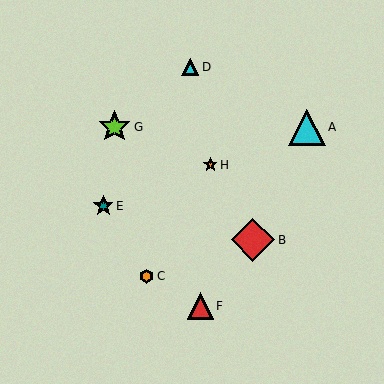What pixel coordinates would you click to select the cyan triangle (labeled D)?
Click at (190, 67) to select the cyan triangle D.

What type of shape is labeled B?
Shape B is a red diamond.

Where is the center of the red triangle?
The center of the red triangle is at (200, 306).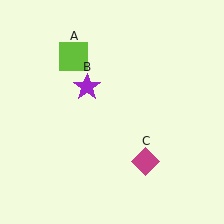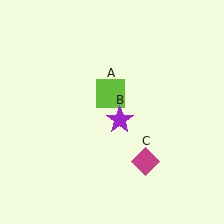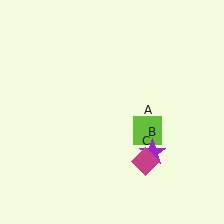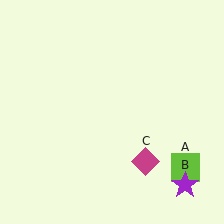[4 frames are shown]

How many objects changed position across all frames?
2 objects changed position: lime square (object A), purple star (object B).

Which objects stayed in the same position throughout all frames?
Magenta diamond (object C) remained stationary.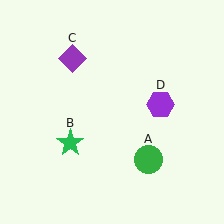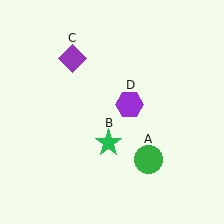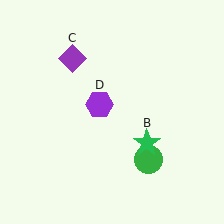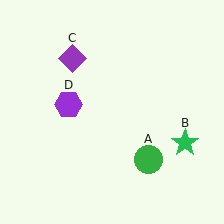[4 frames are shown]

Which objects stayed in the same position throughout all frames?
Green circle (object A) and purple diamond (object C) remained stationary.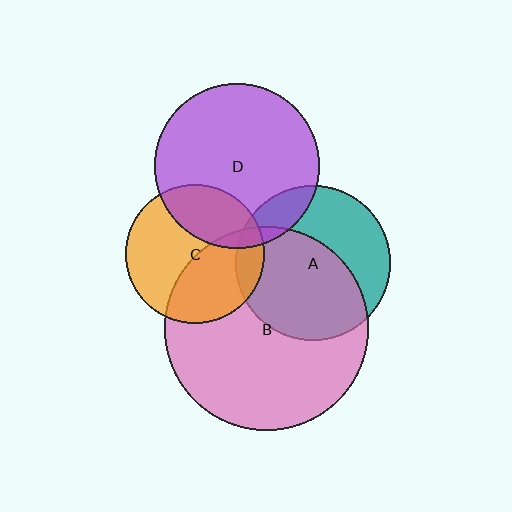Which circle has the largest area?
Circle B (pink).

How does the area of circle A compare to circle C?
Approximately 1.2 times.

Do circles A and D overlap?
Yes.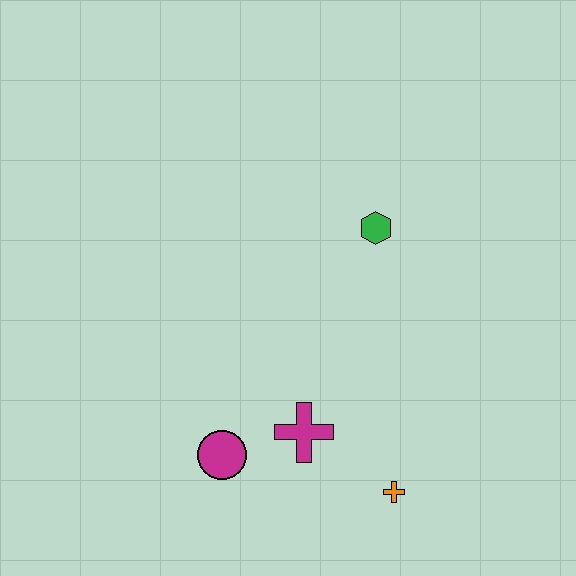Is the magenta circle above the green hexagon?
No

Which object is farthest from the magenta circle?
The green hexagon is farthest from the magenta circle.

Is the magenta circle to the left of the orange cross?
Yes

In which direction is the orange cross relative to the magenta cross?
The orange cross is to the right of the magenta cross.